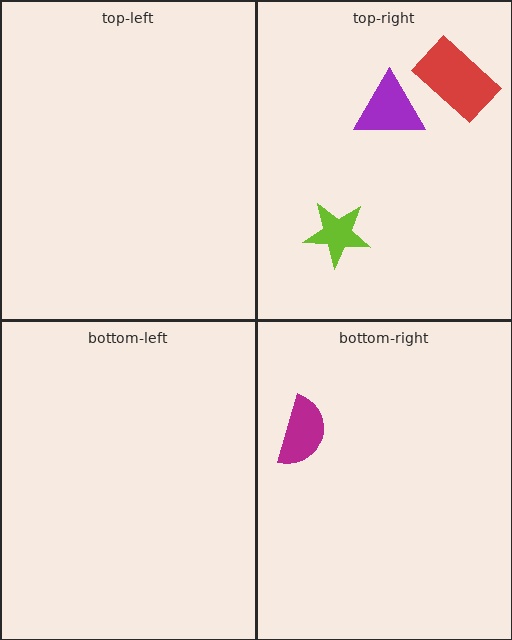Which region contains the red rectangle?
The top-right region.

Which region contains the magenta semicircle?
The bottom-right region.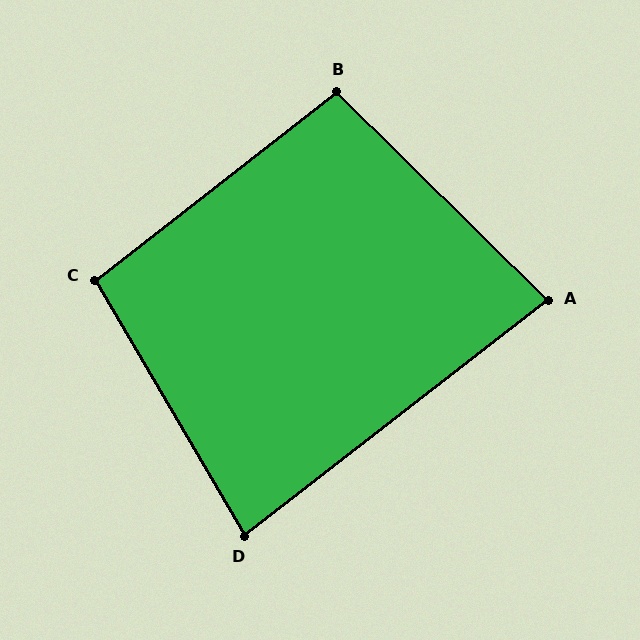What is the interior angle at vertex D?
Approximately 83 degrees (acute).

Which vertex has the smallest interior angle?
A, at approximately 83 degrees.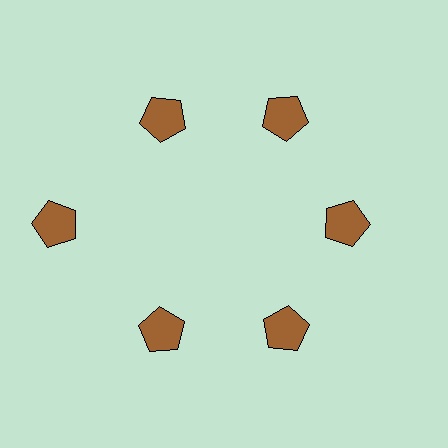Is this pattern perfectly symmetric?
No. The 6 brown pentagons are arranged in a ring, but one element near the 9 o'clock position is pushed outward from the center, breaking the 6-fold rotational symmetry.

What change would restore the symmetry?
The symmetry would be restored by moving it inward, back onto the ring so that all 6 pentagons sit at equal angles and equal distance from the center.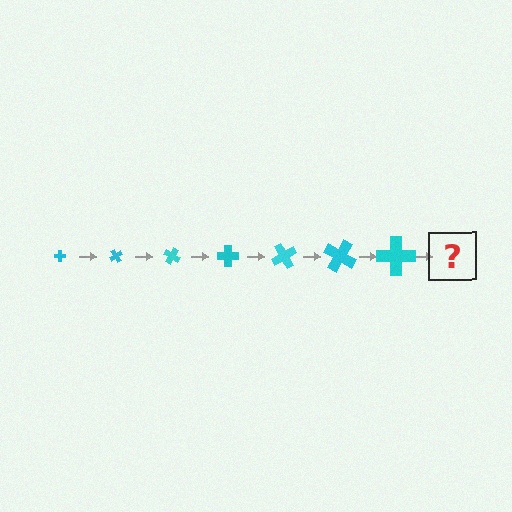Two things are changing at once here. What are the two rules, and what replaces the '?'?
The two rules are that the cross grows larger each step and it rotates 60 degrees each step. The '?' should be a cross, larger than the previous one and rotated 420 degrees from the start.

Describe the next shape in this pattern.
It should be a cross, larger than the previous one and rotated 420 degrees from the start.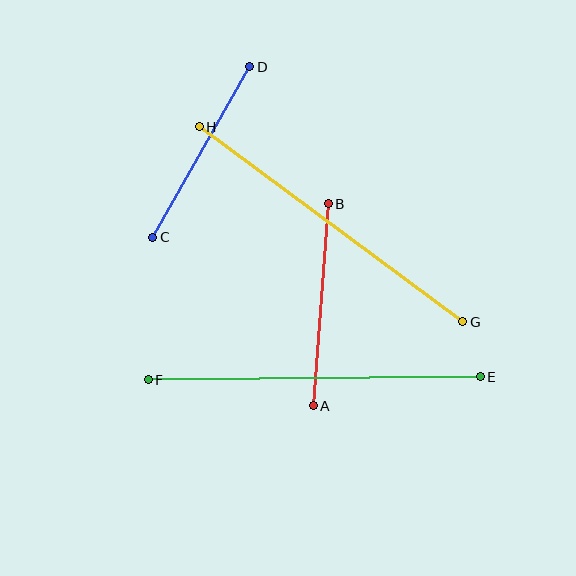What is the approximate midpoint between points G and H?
The midpoint is at approximately (331, 224) pixels.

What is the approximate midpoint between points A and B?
The midpoint is at approximately (321, 305) pixels.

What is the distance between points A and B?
The distance is approximately 203 pixels.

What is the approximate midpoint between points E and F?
The midpoint is at approximately (314, 378) pixels.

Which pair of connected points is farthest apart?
Points E and F are farthest apart.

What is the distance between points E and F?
The distance is approximately 332 pixels.